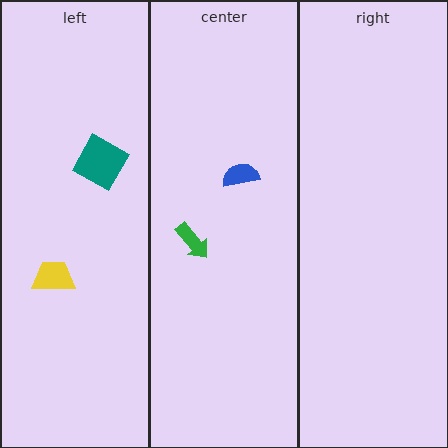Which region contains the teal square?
The left region.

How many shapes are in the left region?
2.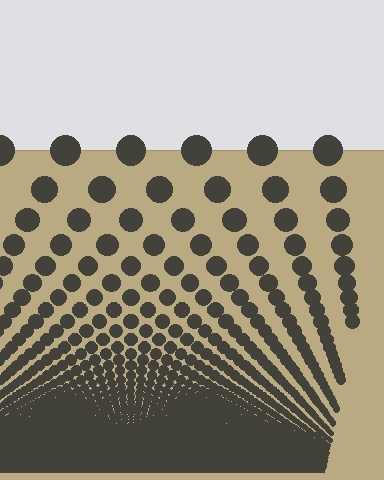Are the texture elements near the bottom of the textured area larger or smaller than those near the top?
Smaller. The gradient is inverted — elements near the bottom are smaller and denser.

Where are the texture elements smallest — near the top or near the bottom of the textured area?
Near the bottom.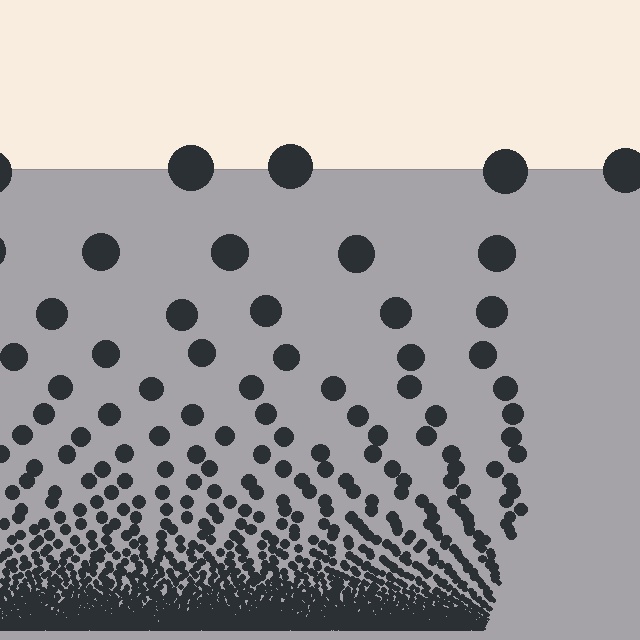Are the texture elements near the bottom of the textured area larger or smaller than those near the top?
Smaller. The gradient is inverted — elements near the bottom are smaller and denser.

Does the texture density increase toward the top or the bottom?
Density increases toward the bottom.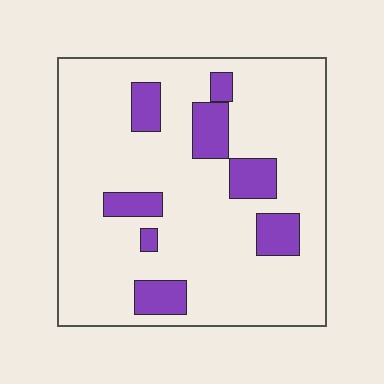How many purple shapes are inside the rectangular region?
8.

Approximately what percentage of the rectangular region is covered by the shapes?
Approximately 15%.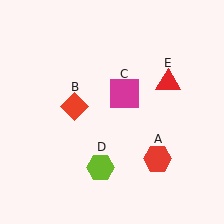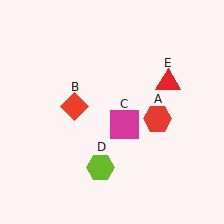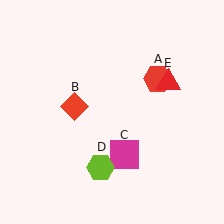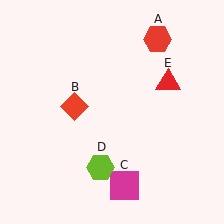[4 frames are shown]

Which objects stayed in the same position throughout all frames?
Red diamond (object B) and lime hexagon (object D) and red triangle (object E) remained stationary.